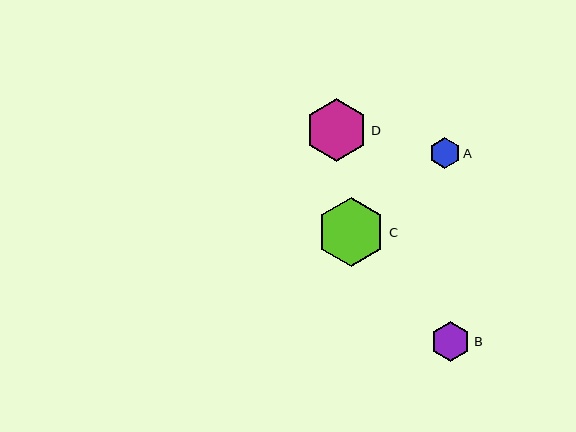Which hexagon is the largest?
Hexagon C is the largest with a size of approximately 69 pixels.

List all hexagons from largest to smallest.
From largest to smallest: C, D, B, A.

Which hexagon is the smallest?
Hexagon A is the smallest with a size of approximately 31 pixels.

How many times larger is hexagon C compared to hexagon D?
Hexagon C is approximately 1.1 times the size of hexagon D.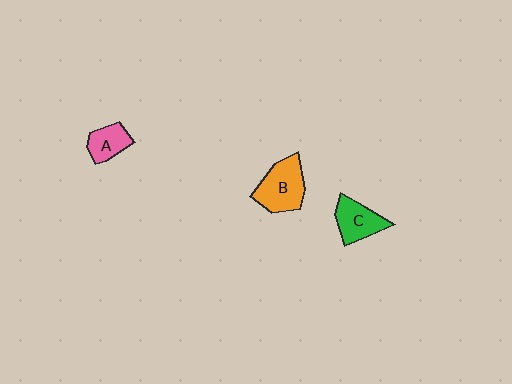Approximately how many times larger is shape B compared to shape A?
Approximately 1.7 times.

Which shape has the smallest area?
Shape A (pink).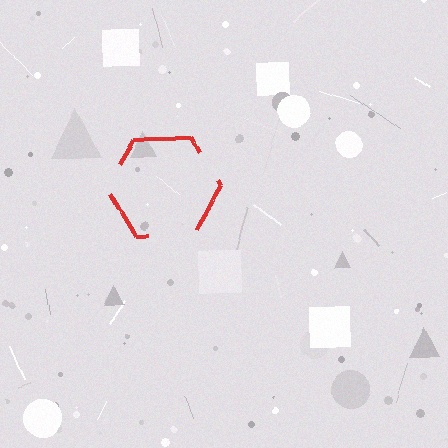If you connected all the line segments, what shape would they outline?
They would outline a hexagon.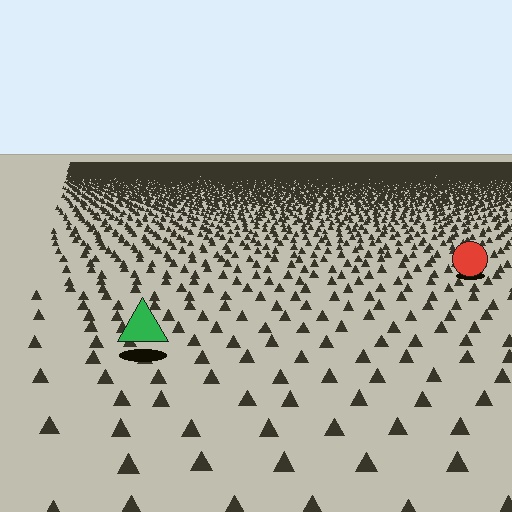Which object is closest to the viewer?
The green triangle is closest. The texture marks near it are larger and more spread out.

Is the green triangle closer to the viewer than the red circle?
Yes. The green triangle is closer — you can tell from the texture gradient: the ground texture is coarser near it.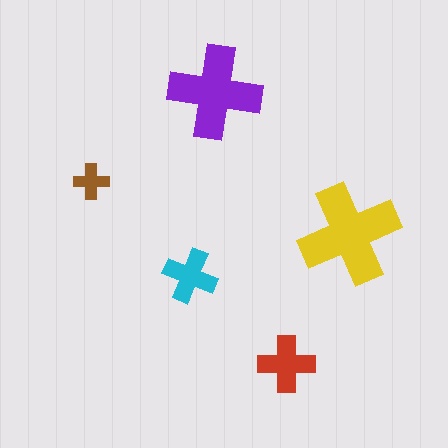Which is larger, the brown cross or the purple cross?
The purple one.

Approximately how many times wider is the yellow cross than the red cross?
About 2 times wider.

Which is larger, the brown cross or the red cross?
The red one.